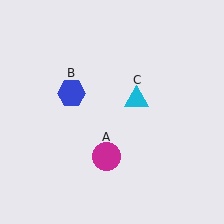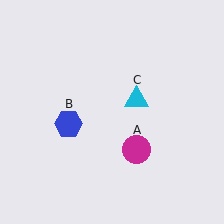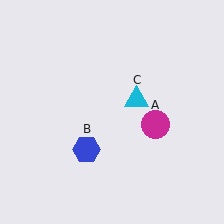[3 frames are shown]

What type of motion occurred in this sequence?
The magenta circle (object A), blue hexagon (object B) rotated counterclockwise around the center of the scene.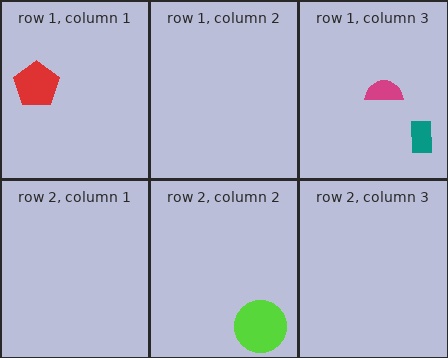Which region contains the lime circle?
The row 2, column 2 region.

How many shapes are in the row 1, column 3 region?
2.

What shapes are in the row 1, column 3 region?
The teal rectangle, the magenta semicircle.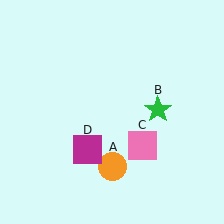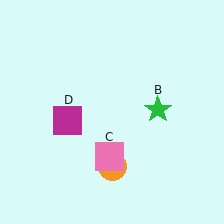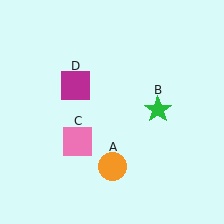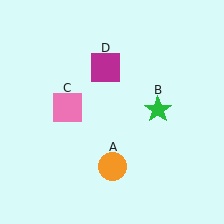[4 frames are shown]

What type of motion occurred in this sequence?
The pink square (object C), magenta square (object D) rotated clockwise around the center of the scene.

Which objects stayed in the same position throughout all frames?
Orange circle (object A) and green star (object B) remained stationary.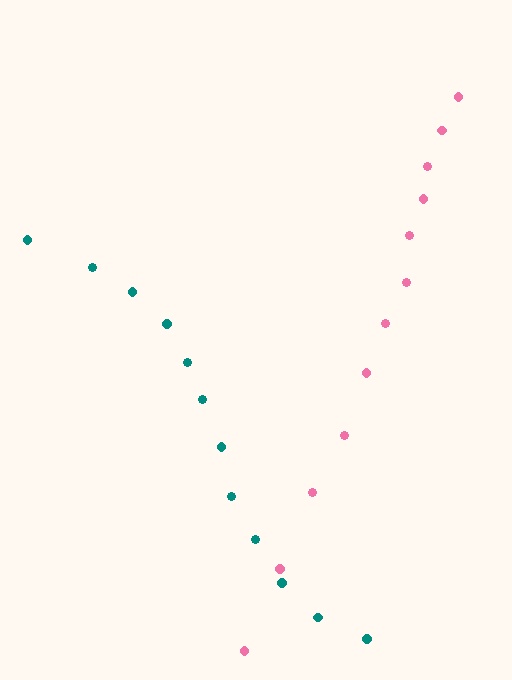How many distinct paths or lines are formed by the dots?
There are 2 distinct paths.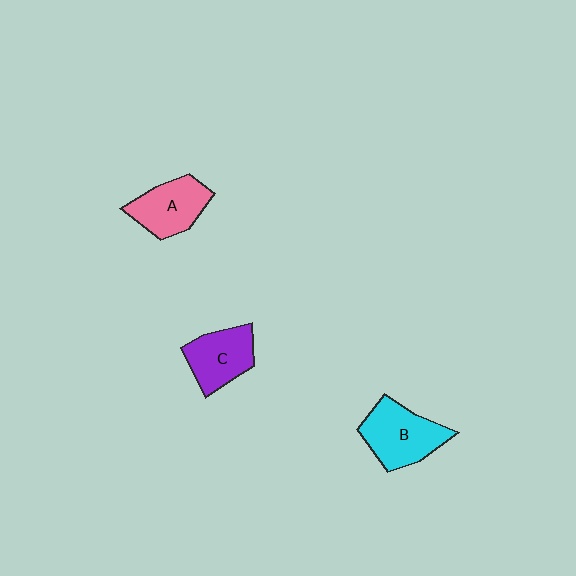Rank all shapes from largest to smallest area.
From largest to smallest: B (cyan), A (pink), C (purple).